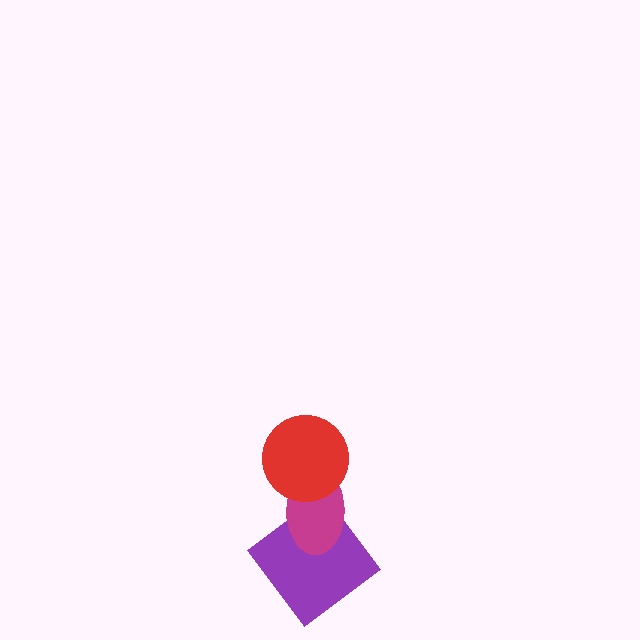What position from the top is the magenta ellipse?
The magenta ellipse is 2nd from the top.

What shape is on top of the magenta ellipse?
The red circle is on top of the magenta ellipse.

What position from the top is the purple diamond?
The purple diamond is 3rd from the top.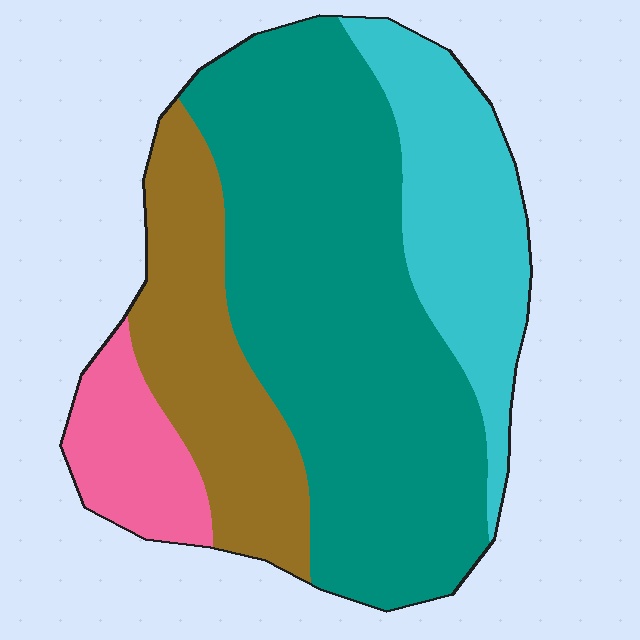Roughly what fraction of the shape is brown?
Brown covers about 20% of the shape.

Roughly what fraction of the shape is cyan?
Cyan takes up about one fifth (1/5) of the shape.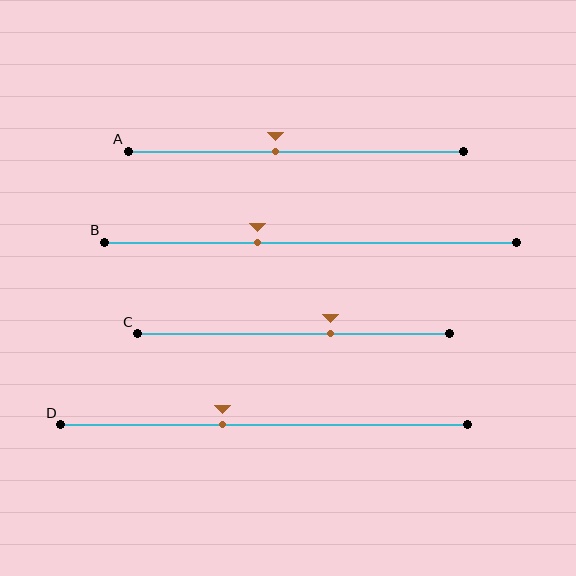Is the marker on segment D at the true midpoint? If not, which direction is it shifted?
No, the marker on segment D is shifted to the left by about 10% of the segment length.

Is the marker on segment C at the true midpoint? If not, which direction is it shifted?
No, the marker on segment C is shifted to the right by about 12% of the segment length.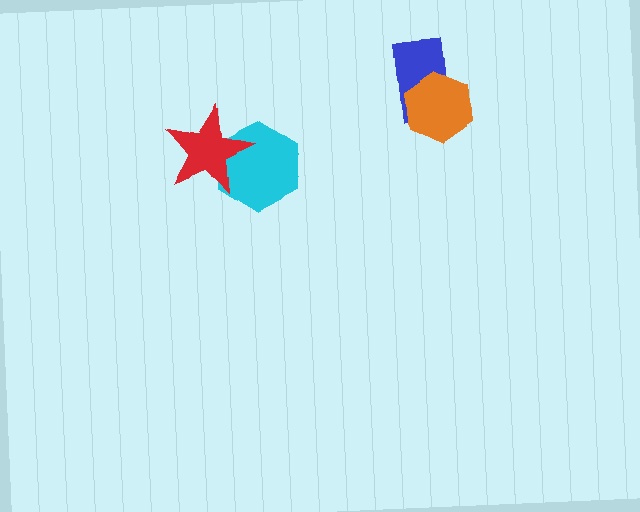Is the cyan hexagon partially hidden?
Yes, it is partially covered by another shape.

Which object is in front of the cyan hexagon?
The red star is in front of the cyan hexagon.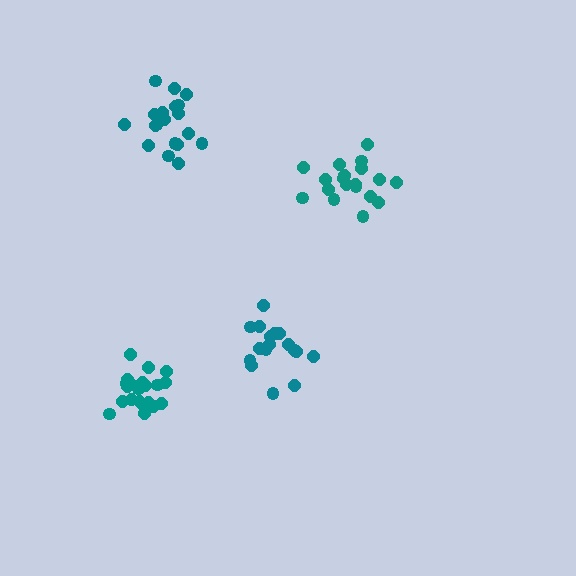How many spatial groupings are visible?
There are 4 spatial groupings.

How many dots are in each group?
Group 1: 20 dots, Group 2: 19 dots, Group 3: 21 dots, Group 4: 17 dots (77 total).